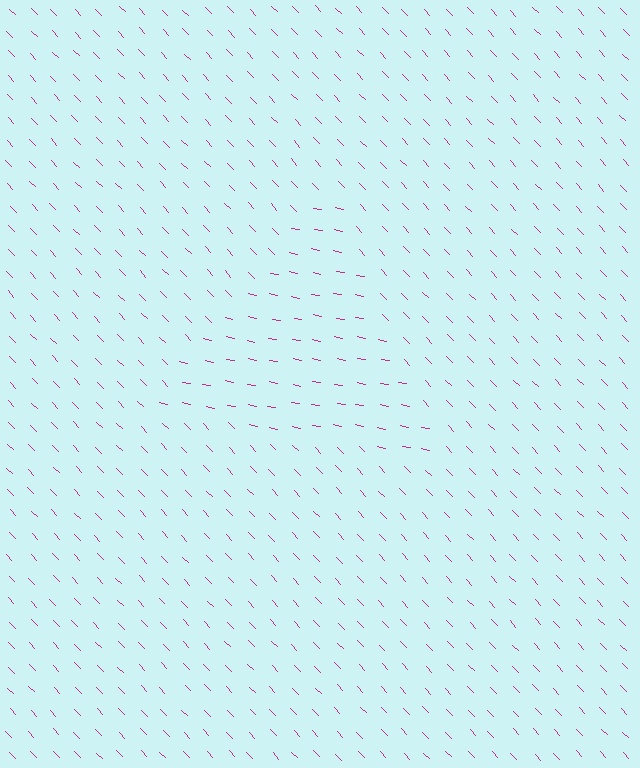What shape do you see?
I see a triangle.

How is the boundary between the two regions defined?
The boundary is defined purely by a change in line orientation (approximately 36 degrees difference). All lines are the same color and thickness.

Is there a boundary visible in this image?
Yes, there is a texture boundary formed by a change in line orientation.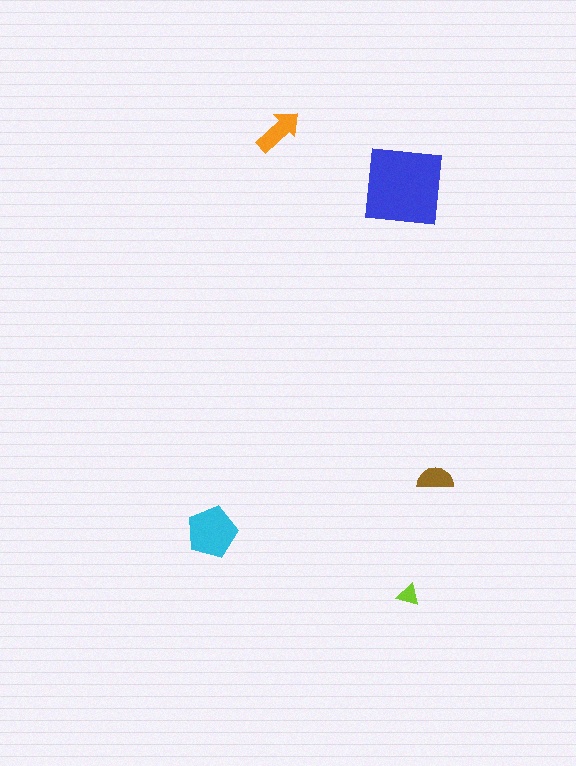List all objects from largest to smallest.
The blue square, the cyan pentagon, the orange arrow, the brown semicircle, the lime triangle.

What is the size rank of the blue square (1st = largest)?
1st.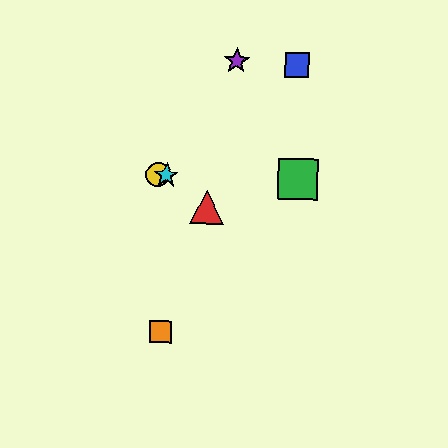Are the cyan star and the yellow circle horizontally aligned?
Yes, both are at y≈175.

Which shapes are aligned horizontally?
The green square, the yellow circle, the cyan star are aligned horizontally.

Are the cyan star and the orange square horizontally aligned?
No, the cyan star is at y≈175 and the orange square is at y≈331.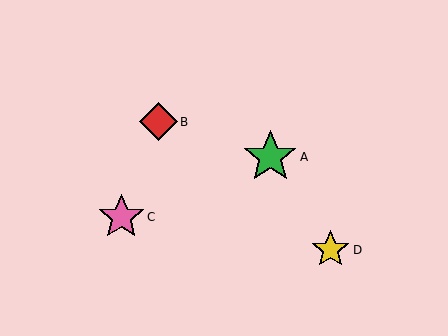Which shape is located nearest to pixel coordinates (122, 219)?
The pink star (labeled C) at (121, 217) is nearest to that location.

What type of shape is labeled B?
Shape B is a red diamond.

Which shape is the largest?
The green star (labeled A) is the largest.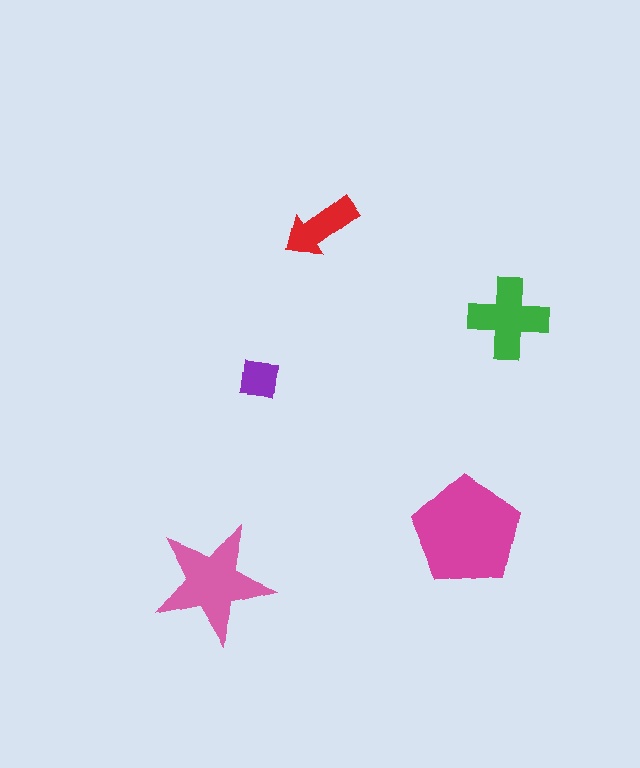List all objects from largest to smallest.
The magenta pentagon, the pink star, the green cross, the red arrow, the purple square.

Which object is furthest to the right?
The green cross is rightmost.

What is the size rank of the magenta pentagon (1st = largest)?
1st.